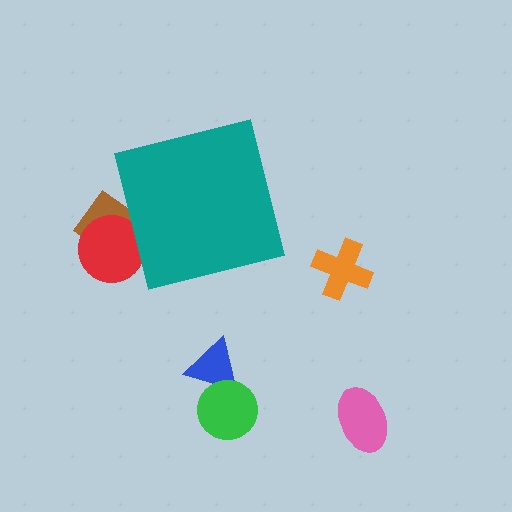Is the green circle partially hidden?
No, the green circle is fully visible.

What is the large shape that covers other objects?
A teal square.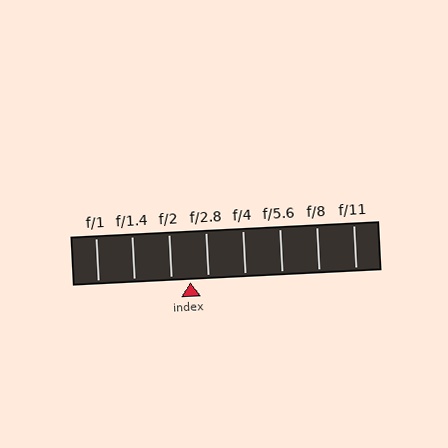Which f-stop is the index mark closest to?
The index mark is closest to f/2.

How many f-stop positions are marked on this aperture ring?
There are 8 f-stop positions marked.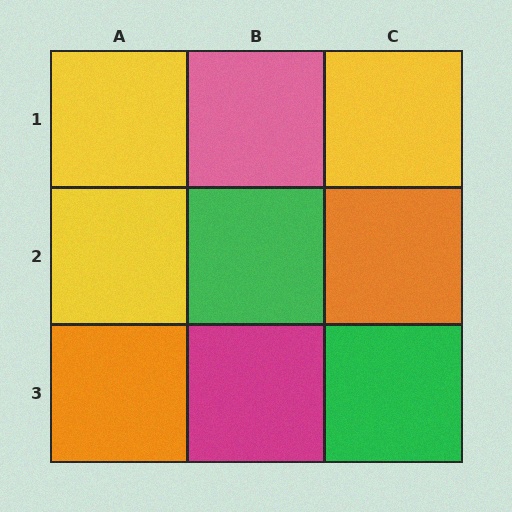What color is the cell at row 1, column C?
Yellow.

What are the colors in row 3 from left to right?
Orange, magenta, green.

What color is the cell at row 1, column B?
Pink.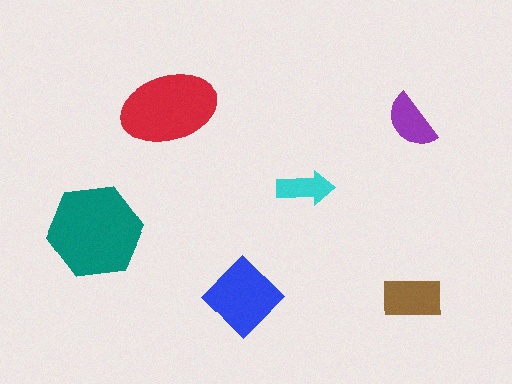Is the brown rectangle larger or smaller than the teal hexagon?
Smaller.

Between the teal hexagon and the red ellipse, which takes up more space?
The teal hexagon.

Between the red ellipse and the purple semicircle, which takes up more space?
The red ellipse.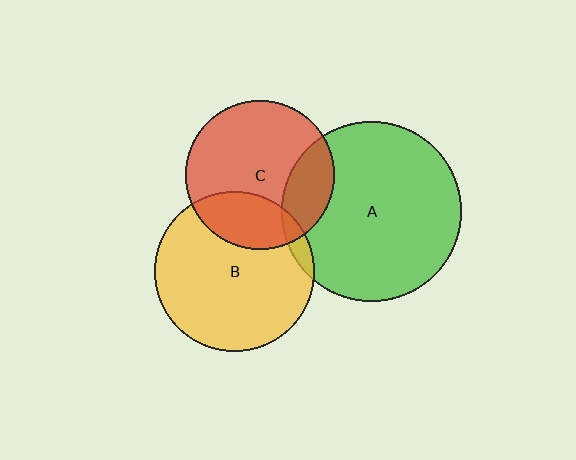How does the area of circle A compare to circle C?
Approximately 1.4 times.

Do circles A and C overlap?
Yes.